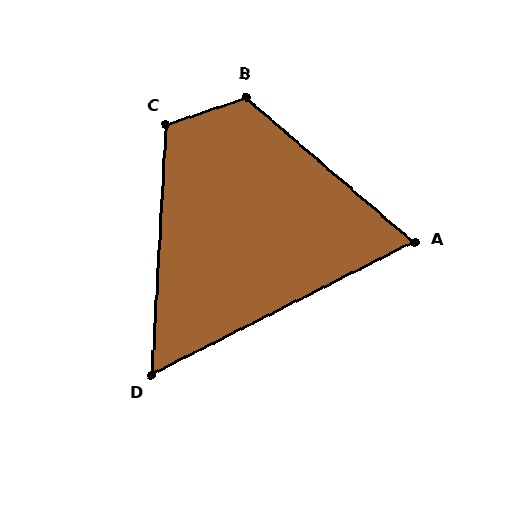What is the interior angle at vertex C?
Approximately 112 degrees (obtuse).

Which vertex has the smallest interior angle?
D, at approximately 60 degrees.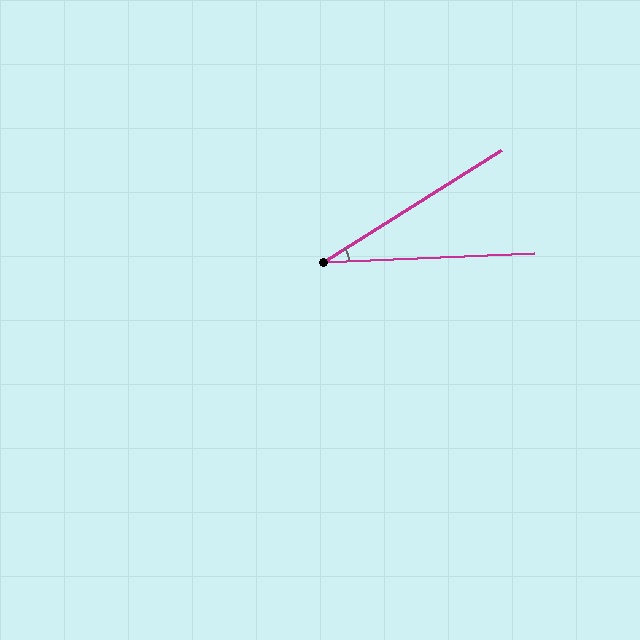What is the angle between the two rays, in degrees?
Approximately 30 degrees.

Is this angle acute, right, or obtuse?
It is acute.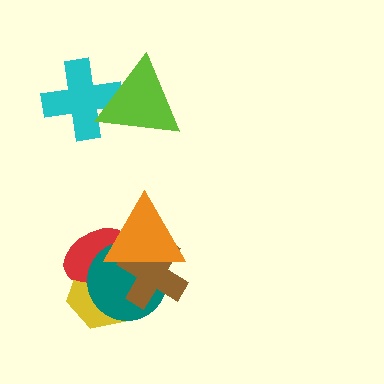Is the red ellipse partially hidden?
Yes, it is partially covered by another shape.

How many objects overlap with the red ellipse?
4 objects overlap with the red ellipse.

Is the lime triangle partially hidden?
No, no other shape covers it.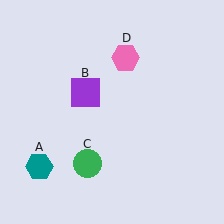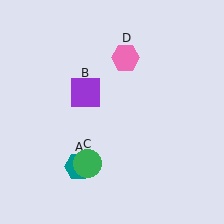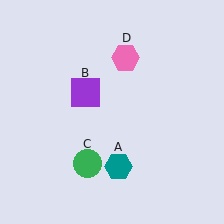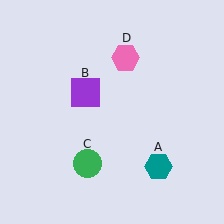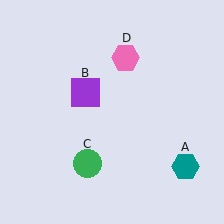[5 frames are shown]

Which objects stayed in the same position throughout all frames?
Purple square (object B) and green circle (object C) and pink hexagon (object D) remained stationary.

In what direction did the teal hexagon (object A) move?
The teal hexagon (object A) moved right.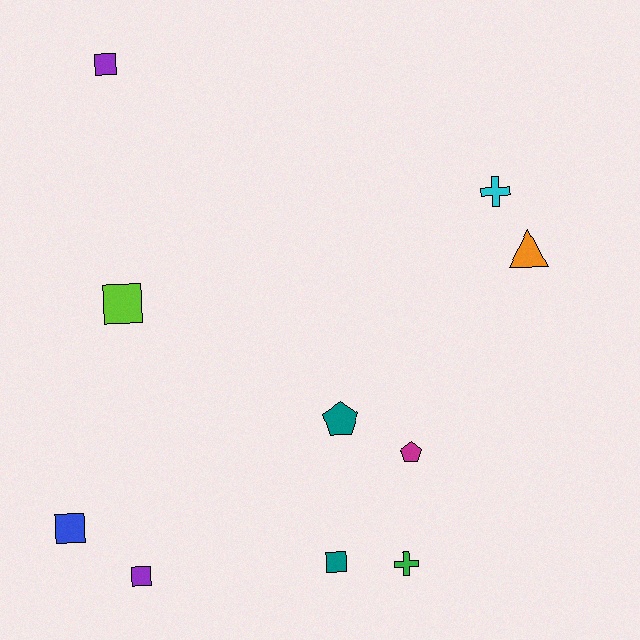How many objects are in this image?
There are 10 objects.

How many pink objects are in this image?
There are no pink objects.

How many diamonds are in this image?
There are no diamonds.